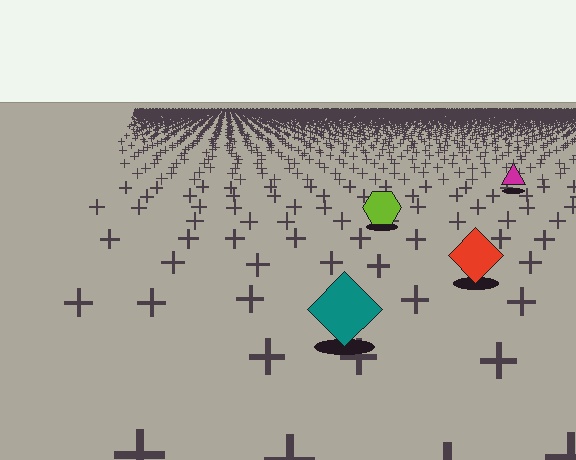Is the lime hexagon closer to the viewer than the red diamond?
No. The red diamond is closer — you can tell from the texture gradient: the ground texture is coarser near it.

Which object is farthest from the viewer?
The magenta triangle is farthest from the viewer. It appears smaller and the ground texture around it is denser.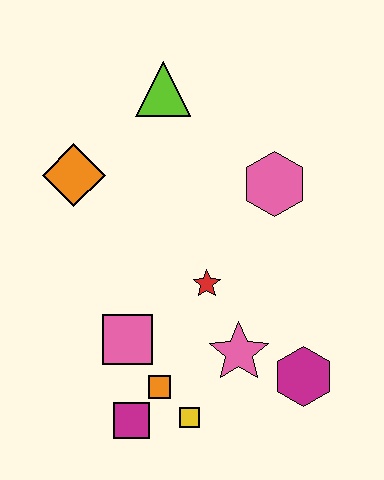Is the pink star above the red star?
No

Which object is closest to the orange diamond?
The lime triangle is closest to the orange diamond.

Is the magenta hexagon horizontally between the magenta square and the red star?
No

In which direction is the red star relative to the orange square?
The red star is above the orange square.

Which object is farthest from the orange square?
The lime triangle is farthest from the orange square.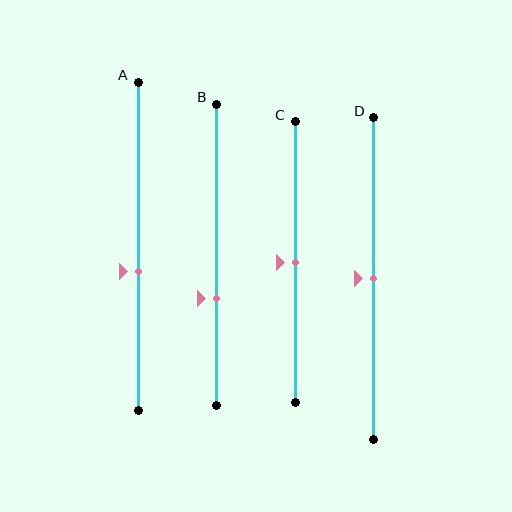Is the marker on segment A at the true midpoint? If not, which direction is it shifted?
No, the marker on segment A is shifted downward by about 8% of the segment length.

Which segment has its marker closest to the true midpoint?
Segment C has its marker closest to the true midpoint.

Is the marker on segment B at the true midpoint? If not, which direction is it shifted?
No, the marker on segment B is shifted downward by about 14% of the segment length.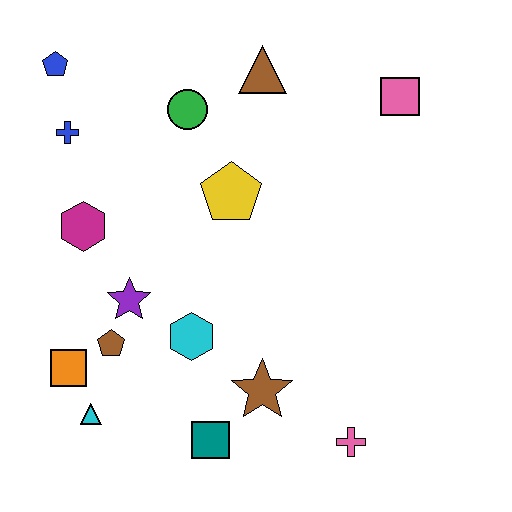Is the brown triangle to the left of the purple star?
No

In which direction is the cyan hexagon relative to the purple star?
The cyan hexagon is to the right of the purple star.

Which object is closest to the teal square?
The brown star is closest to the teal square.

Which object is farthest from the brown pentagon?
The pink square is farthest from the brown pentagon.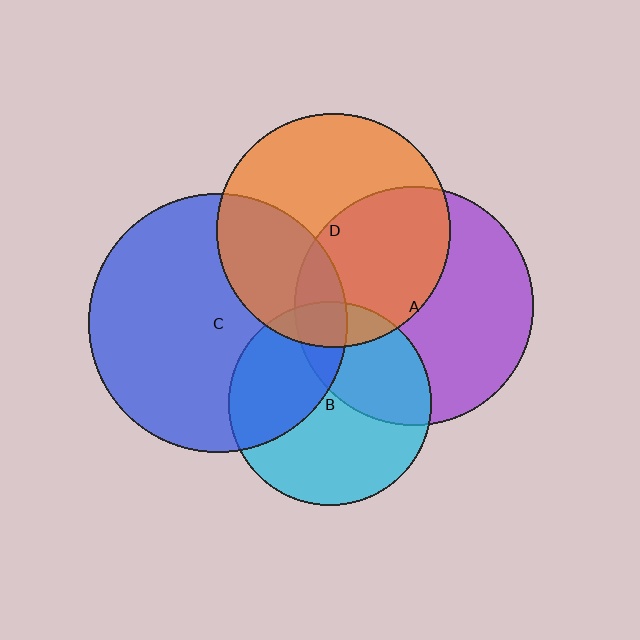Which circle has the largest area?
Circle C (blue).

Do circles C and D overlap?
Yes.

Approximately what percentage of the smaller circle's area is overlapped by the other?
Approximately 30%.